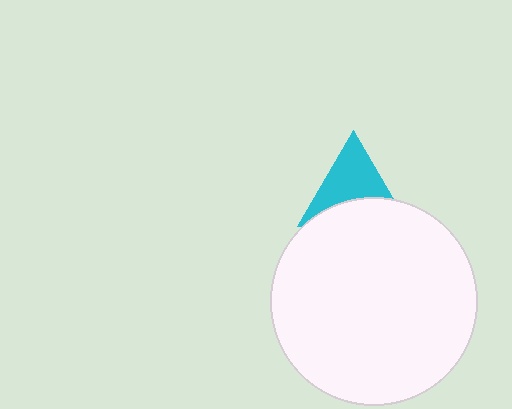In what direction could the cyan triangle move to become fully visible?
The cyan triangle could move up. That would shift it out from behind the white circle entirely.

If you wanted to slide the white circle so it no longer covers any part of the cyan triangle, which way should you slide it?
Slide it down — that is the most direct way to separate the two shapes.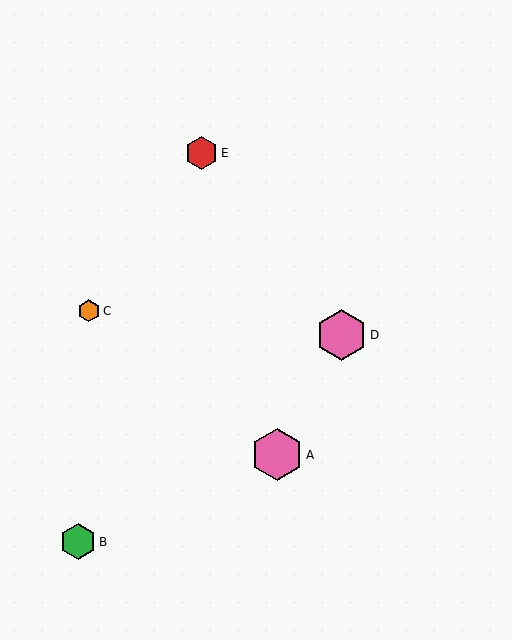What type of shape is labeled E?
Shape E is a red hexagon.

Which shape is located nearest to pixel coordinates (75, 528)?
The green hexagon (labeled B) at (78, 542) is nearest to that location.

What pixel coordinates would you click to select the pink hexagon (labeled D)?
Click at (342, 335) to select the pink hexagon D.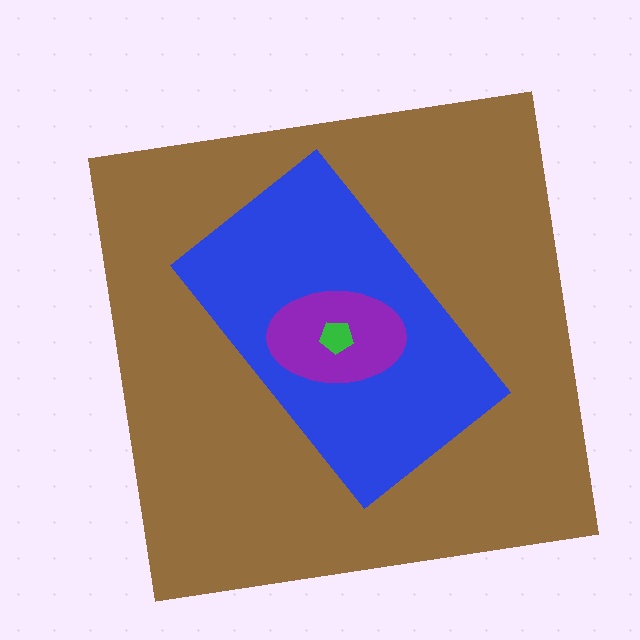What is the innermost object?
The green pentagon.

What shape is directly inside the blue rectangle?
The purple ellipse.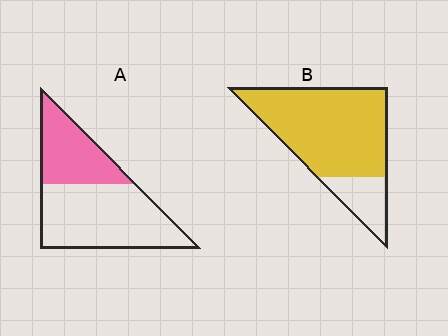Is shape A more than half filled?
No.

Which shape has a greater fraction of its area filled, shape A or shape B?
Shape B.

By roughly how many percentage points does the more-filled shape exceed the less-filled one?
By roughly 45 percentage points (B over A).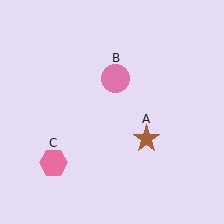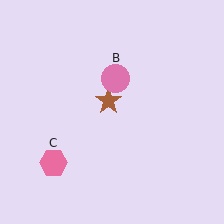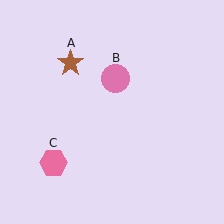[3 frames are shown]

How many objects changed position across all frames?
1 object changed position: brown star (object A).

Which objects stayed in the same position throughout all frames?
Pink circle (object B) and pink hexagon (object C) remained stationary.